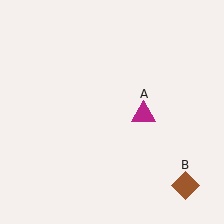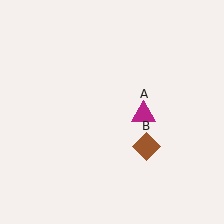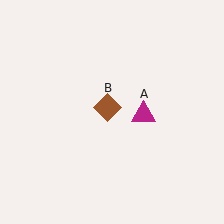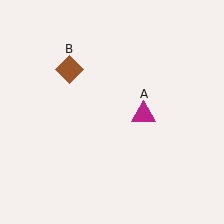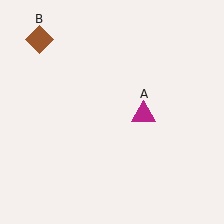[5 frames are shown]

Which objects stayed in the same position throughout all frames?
Magenta triangle (object A) remained stationary.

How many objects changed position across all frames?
1 object changed position: brown diamond (object B).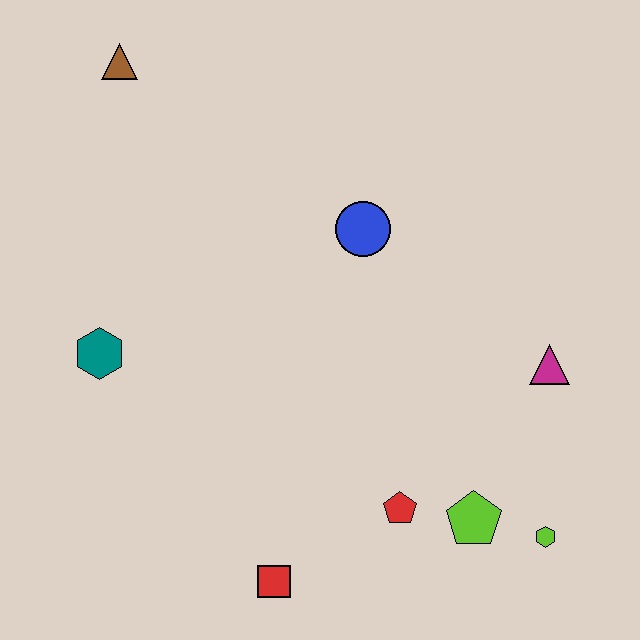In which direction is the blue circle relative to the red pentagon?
The blue circle is above the red pentagon.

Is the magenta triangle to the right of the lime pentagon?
Yes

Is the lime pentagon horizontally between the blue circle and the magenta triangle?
Yes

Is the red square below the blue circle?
Yes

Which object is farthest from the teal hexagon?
The lime hexagon is farthest from the teal hexagon.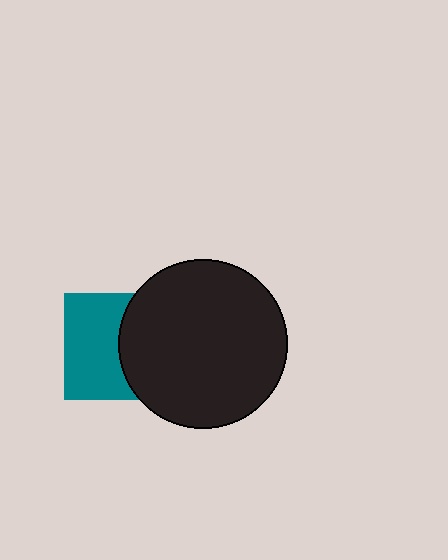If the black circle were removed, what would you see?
You would see the complete teal square.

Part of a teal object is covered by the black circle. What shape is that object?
It is a square.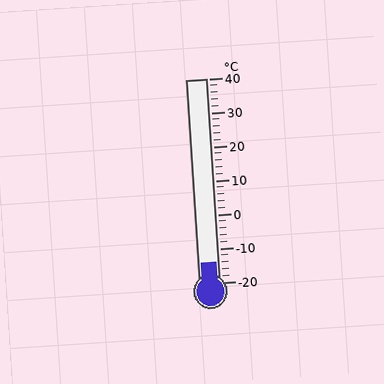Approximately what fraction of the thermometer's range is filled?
The thermometer is filled to approximately 10% of its range.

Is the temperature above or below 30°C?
The temperature is below 30°C.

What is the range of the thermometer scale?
The thermometer scale ranges from -20°C to 40°C.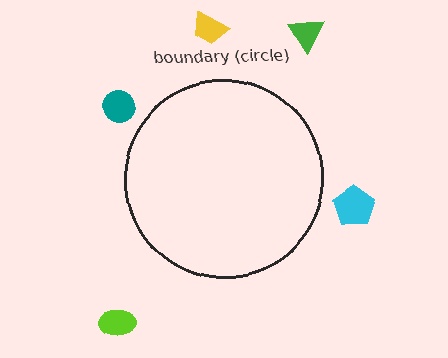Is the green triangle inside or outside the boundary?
Outside.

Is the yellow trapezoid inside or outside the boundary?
Outside.